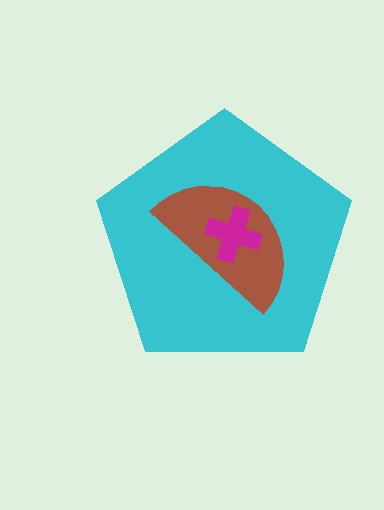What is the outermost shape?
The cyan pentagon.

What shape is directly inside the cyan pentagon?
The brown semicircle.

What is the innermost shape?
The magenta cross.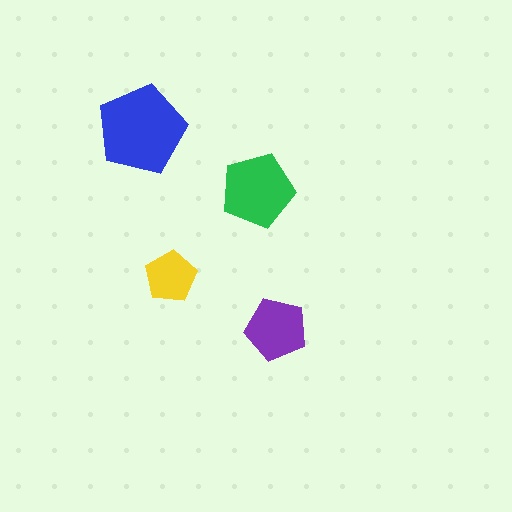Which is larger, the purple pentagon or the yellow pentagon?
The purple one.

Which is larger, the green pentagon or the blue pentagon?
The blue one.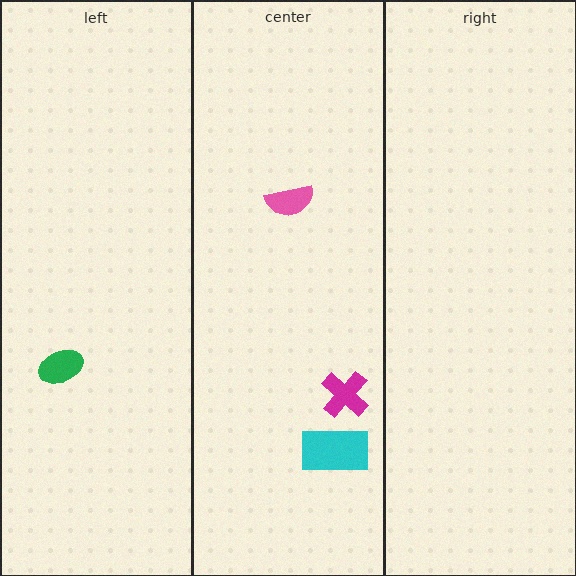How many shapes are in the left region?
1.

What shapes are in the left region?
The green ellipse.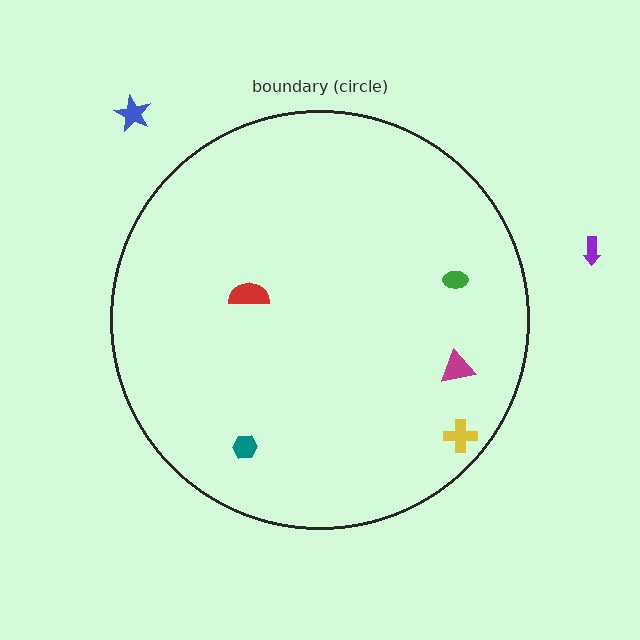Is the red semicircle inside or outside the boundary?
Inside.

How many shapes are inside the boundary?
5 inside, 2 outside.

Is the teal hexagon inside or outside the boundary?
Inside.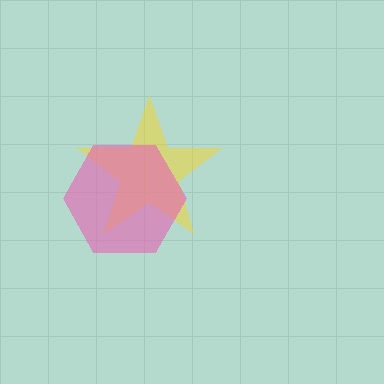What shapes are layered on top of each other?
The layered shapes are: a yellow star, a pink hexagon.